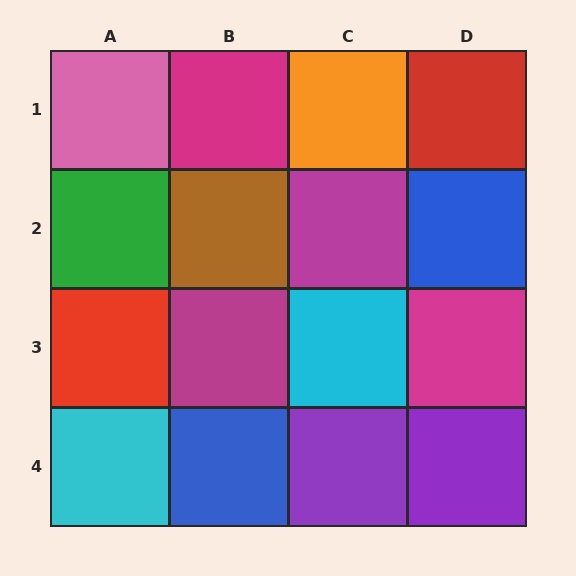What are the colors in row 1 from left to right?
Pink, magenta, orange, red.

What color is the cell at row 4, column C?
Purple.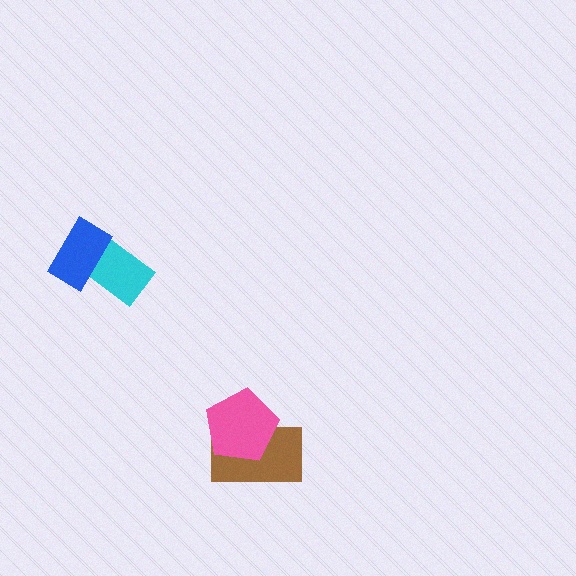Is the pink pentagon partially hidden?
No, no other shape covers it.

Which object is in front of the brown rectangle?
The pink pentagon is in front of the brown rectangle.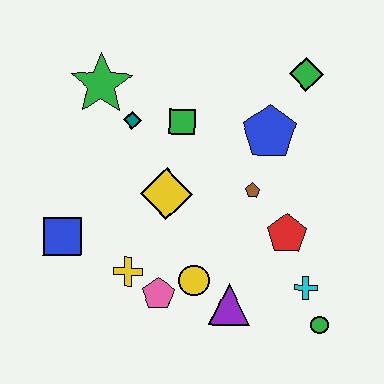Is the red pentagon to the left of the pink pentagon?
No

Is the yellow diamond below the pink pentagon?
No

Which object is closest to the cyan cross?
The green circle is closest to the cyan cross.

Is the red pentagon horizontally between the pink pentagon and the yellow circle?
No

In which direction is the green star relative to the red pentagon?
The green star is to the left of the red pentagon.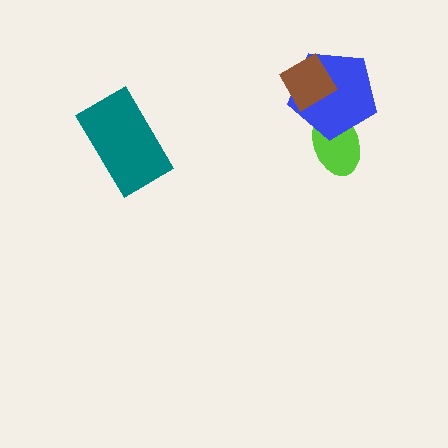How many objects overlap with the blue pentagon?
2 objects overlap with the blue pentagon.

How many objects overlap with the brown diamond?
1 object overlaps with the brown diamond.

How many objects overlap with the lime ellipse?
1 object overlaps with the lime ellipse.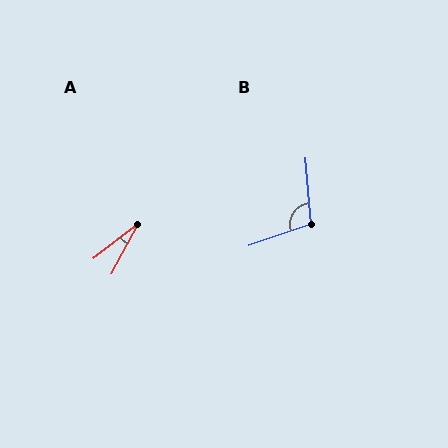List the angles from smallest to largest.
A (25°), B (104°).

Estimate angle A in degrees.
Approximately 25 degrees.